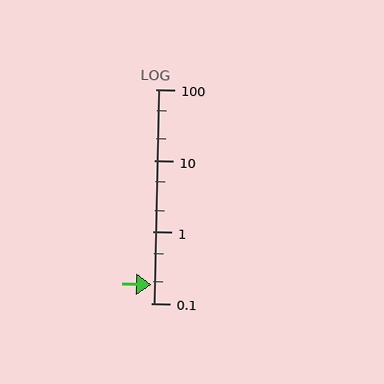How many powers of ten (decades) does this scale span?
The scale spans 3 decades, from 0.1 to 100.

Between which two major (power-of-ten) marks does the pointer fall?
The pointer is between 0.1 and 1.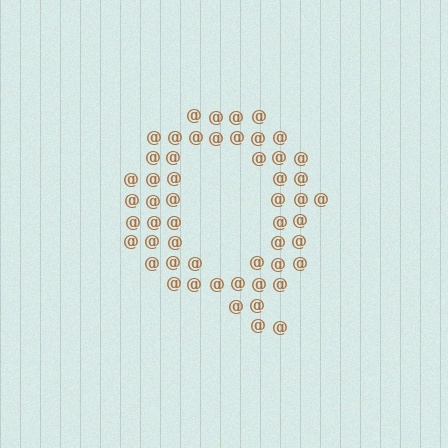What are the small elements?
The small elements are at signs.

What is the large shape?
The large shape is the letter Q.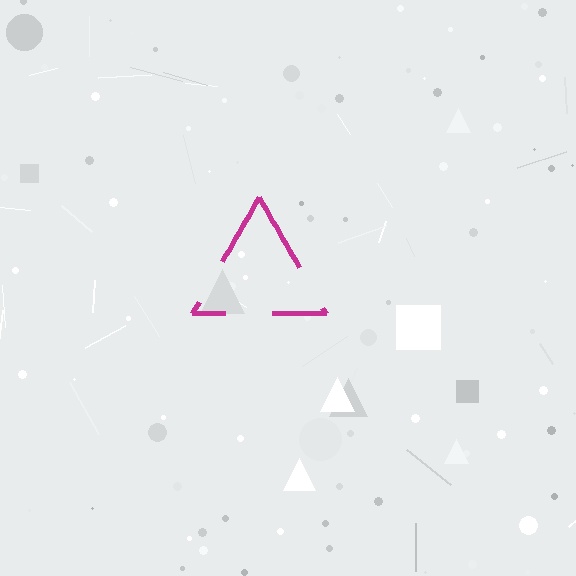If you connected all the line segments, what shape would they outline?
They would outline a triangle.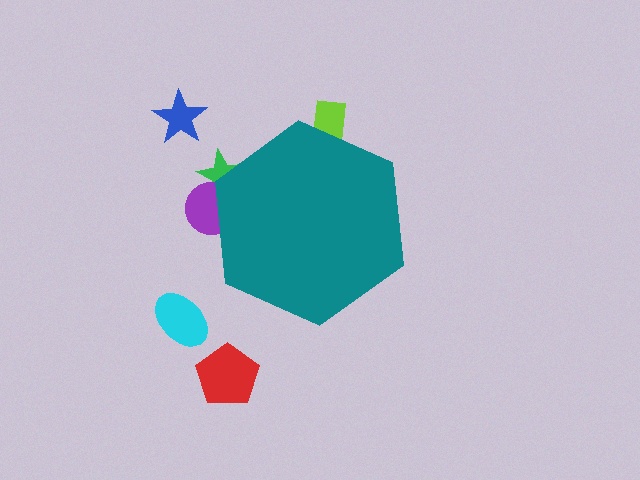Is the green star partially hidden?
Yes, the green star is partially hidden behind the teal hexagon.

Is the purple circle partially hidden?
Yes, the purple circle is partially hidden behind the teal hexagon.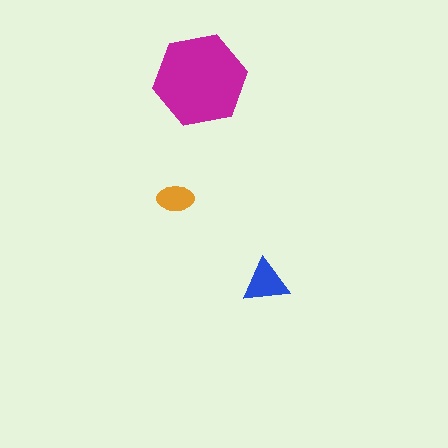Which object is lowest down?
The blue triangle is bottommost.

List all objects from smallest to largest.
The orange ellipse, the blue triangle, the magenta hexagon.